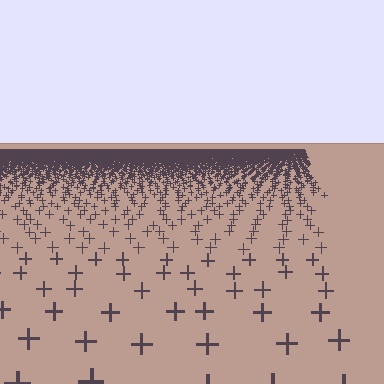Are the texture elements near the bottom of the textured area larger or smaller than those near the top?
Larger. Near the bottom, elements are closer to the viewer and appear at a bigger on-screen size.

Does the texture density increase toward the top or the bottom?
Density increases toward the top.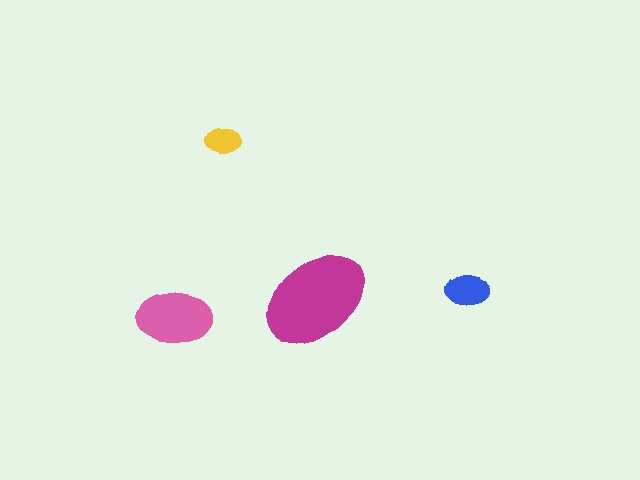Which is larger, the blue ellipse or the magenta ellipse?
The magenta one.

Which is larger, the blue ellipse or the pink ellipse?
The pink one.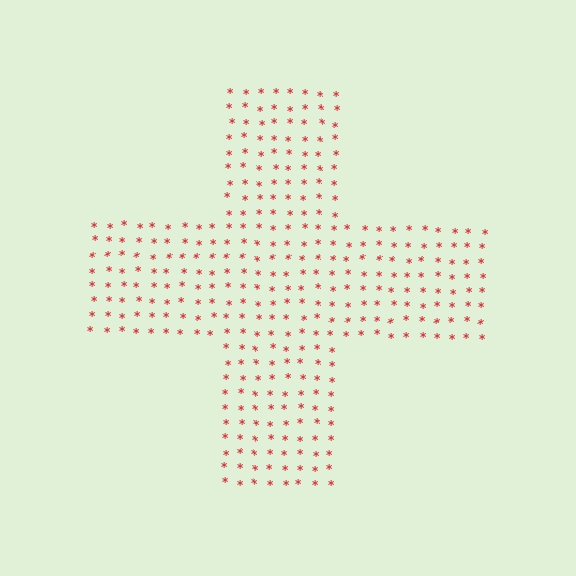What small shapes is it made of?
It is made of small asterisks.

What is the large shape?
The large shape is a cross.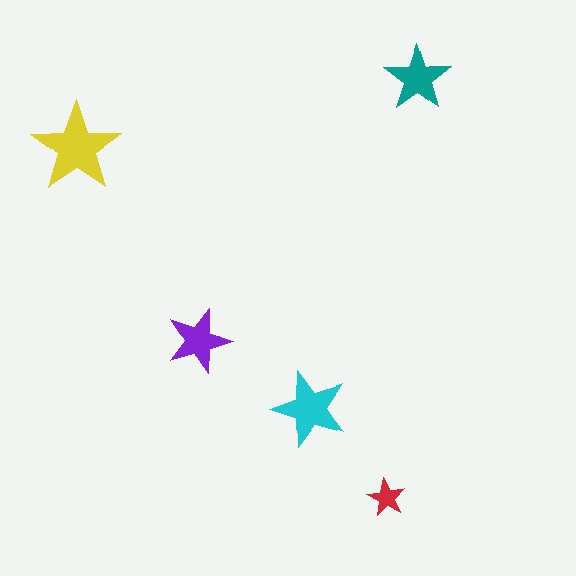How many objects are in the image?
There are 5 objects in the image.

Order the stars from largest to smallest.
the yellow one, the cyan one, the teal one, the purple one, the red one.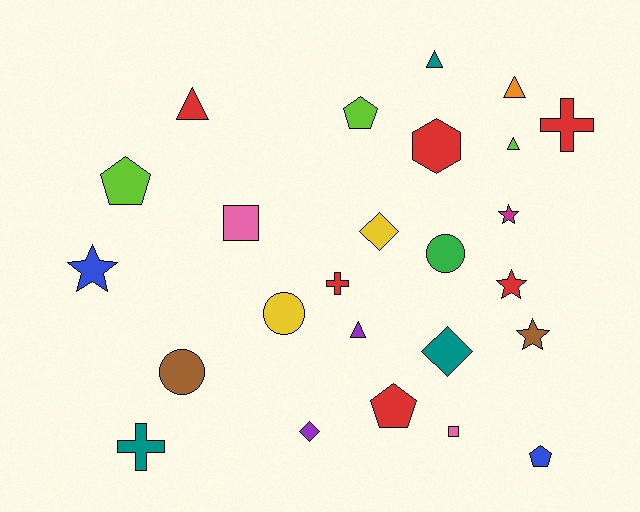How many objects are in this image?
There are 25 objects.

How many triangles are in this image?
There are 5 triangles.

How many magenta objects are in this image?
There is 1 magenta object.